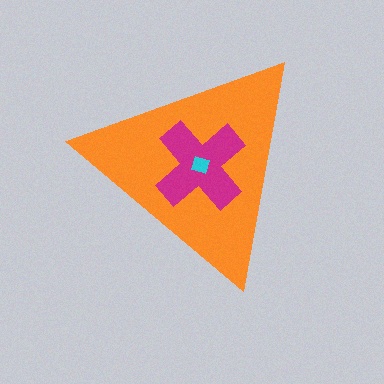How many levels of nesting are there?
3.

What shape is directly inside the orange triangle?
The magenta cross.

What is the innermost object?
The cyan diamond.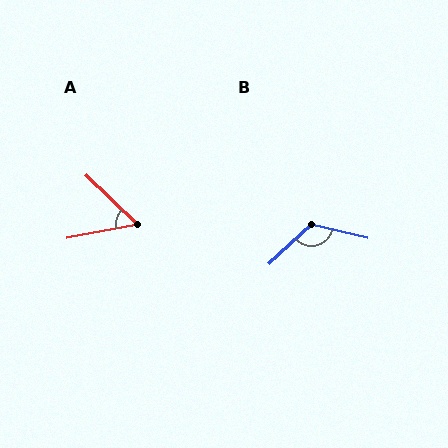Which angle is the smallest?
A, at approximately 55 degrees.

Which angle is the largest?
B, at approximately 123 degrees.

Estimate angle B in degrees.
Approximately 123 degrees.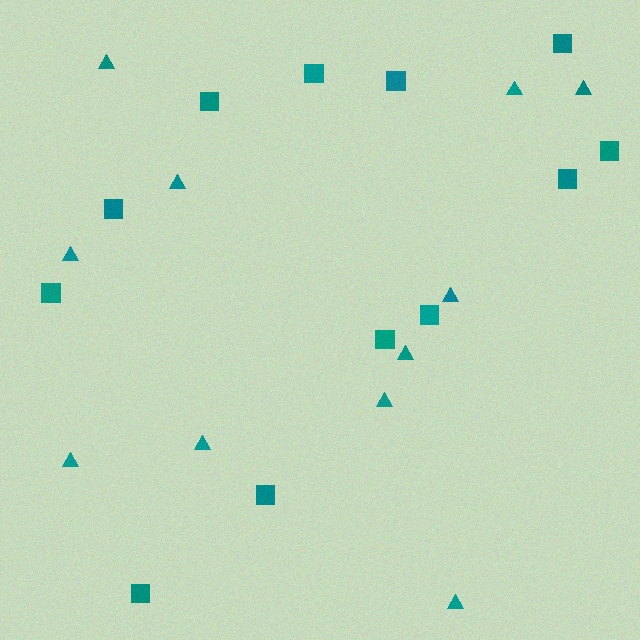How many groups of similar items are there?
There are 2 groups: one group of triangles (11) and one group of squares (12).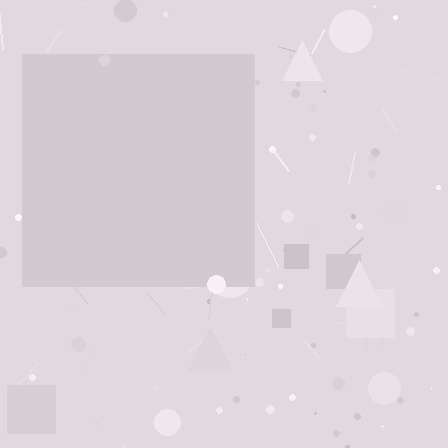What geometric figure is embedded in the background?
A square is embedded in the background.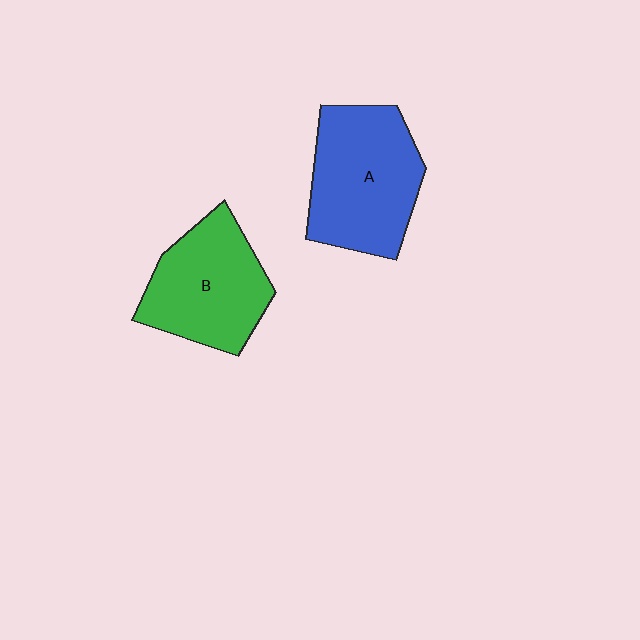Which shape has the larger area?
Shape A (blue).